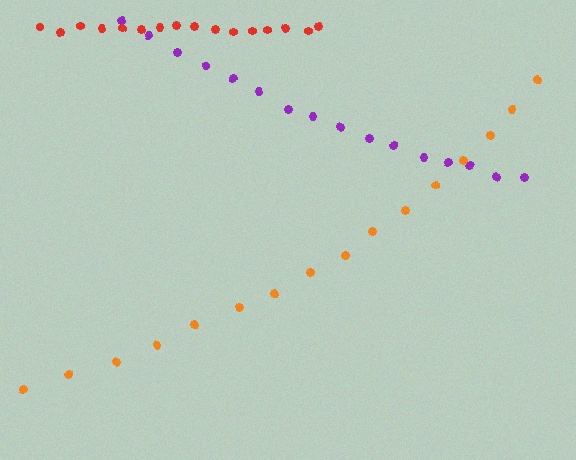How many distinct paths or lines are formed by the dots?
There are 3 distinct paths.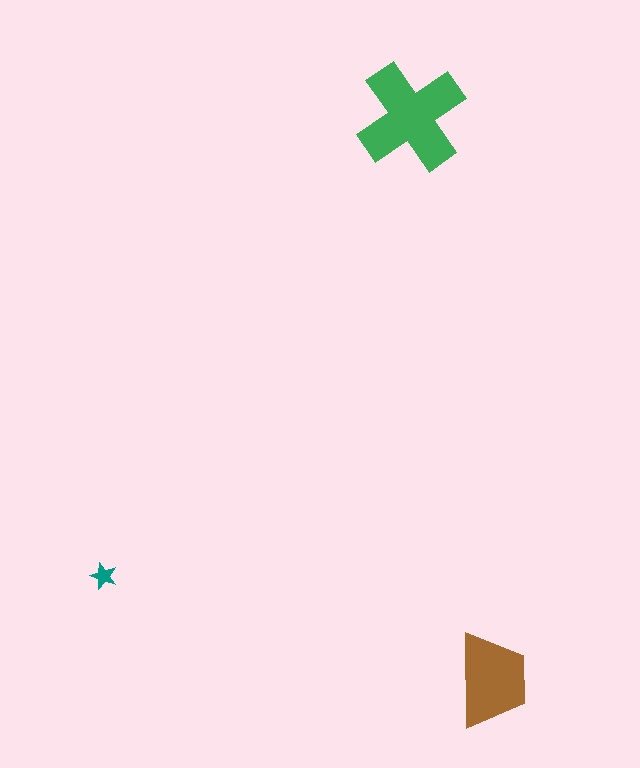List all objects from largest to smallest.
The green cross, the brown trapezoid, the teal star.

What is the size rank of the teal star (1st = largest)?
3rd.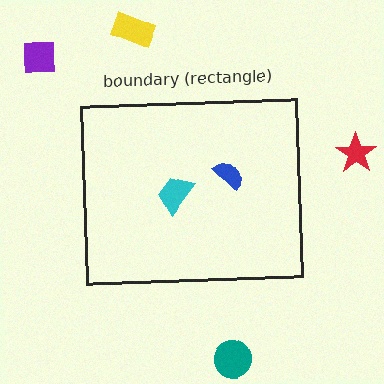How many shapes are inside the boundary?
2 inside, 4 outside.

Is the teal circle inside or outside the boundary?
Outside.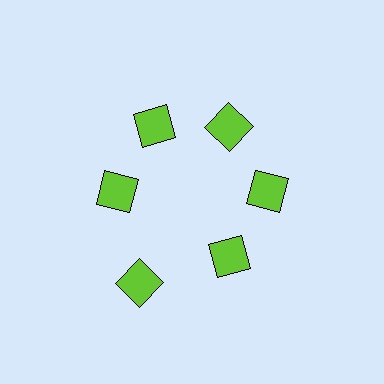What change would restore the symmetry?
The symmetry would be restored by moving it inward, back onto the ring so that all 6 diamonds sit at equal angles and equal distance from the center.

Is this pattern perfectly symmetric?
No. The 6 lime diamonds are arranged in a ring, but one element near the 7 o'clock position is pushed outward from the center, breaking the 6-fold rotational symmetry.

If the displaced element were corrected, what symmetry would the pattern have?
It would have 6-fold rotational symmetry — the pattern would map onto itself every 60 degrees.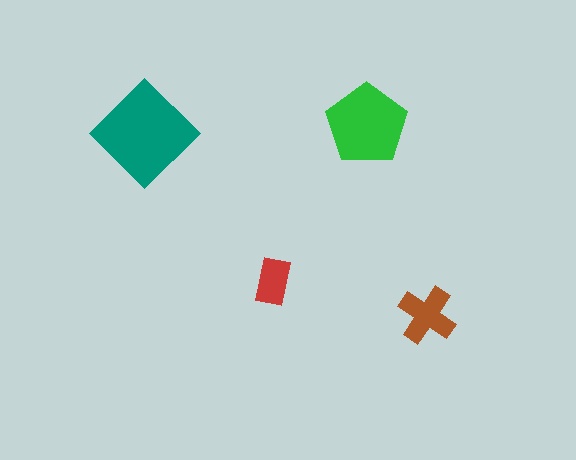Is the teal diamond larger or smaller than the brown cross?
Larger.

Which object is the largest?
The teal diamond.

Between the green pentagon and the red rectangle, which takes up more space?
The green pentagon.